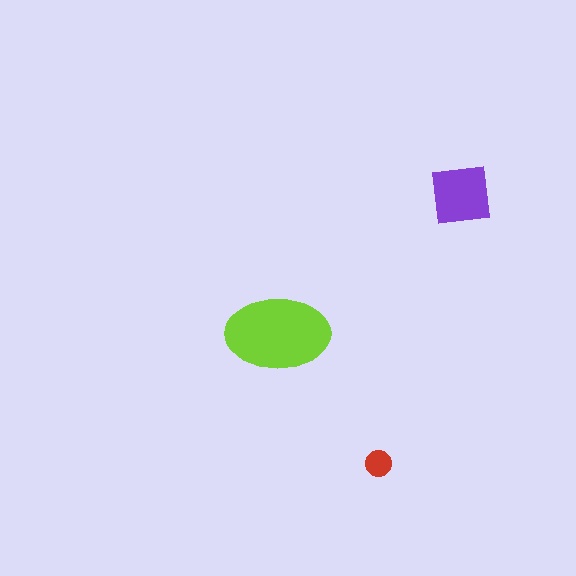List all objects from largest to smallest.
The lime ellipse, the purple square, the red circle.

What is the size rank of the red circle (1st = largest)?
3rd.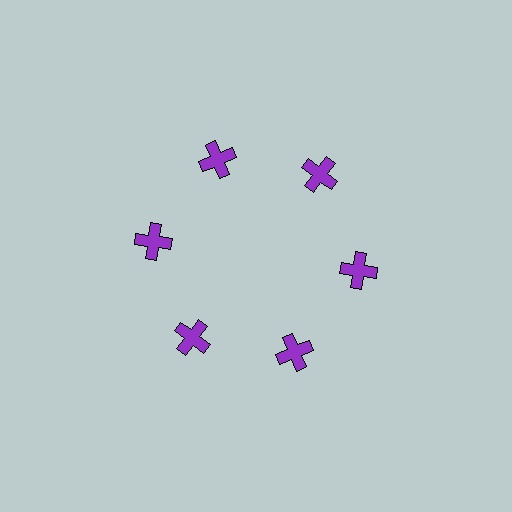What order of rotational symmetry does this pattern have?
This pattern has 6-fold rotational symmetry.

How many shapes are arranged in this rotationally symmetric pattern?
There are 6 shapes, arranged in 6 groups of 1.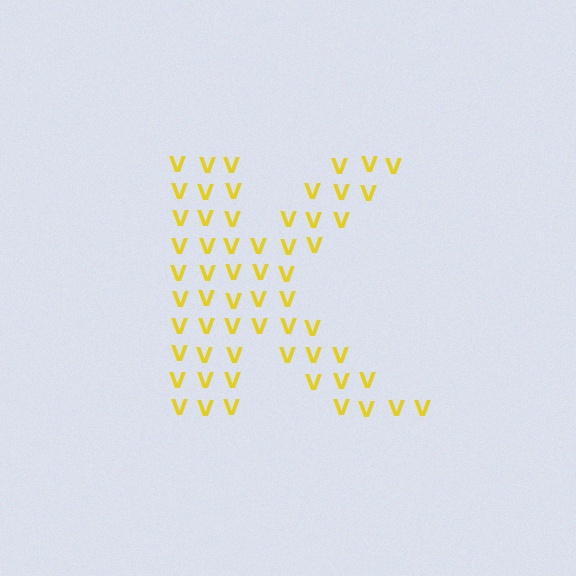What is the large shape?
The large shape is the letter K.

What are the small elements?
The small elements are letter V's.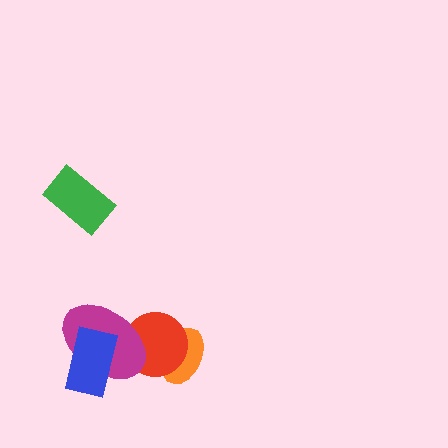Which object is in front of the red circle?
The magenta ellipse is in front of the red circle.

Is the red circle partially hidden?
Yes, it is partially covered by another shape.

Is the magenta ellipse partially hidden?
Yes, it is partially covered by another shape.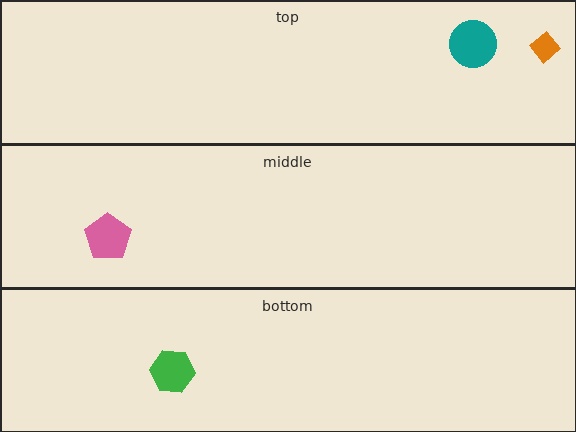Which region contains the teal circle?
The top region.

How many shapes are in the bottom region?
1.